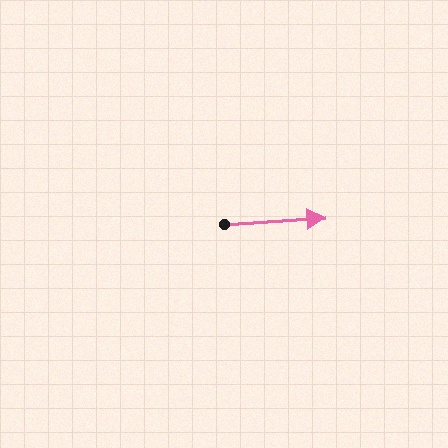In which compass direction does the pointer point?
East.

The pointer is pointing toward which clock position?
Roughly 3 o'clock.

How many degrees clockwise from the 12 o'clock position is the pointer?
Approximately 87 degrees.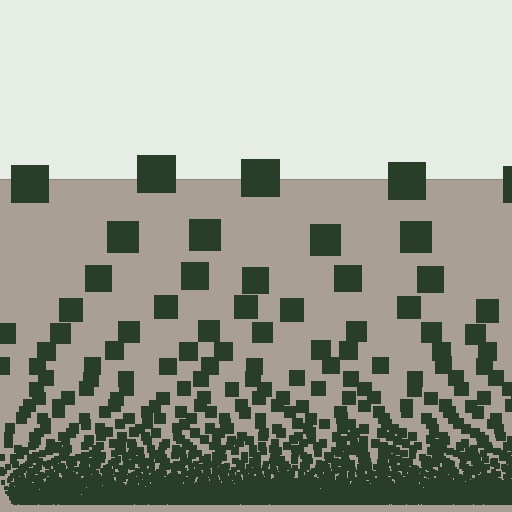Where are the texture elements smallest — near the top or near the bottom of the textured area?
Near the bottom.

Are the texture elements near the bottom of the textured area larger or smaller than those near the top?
Smaller. The gradient is inverted — elements near the bottom are smaller and denser.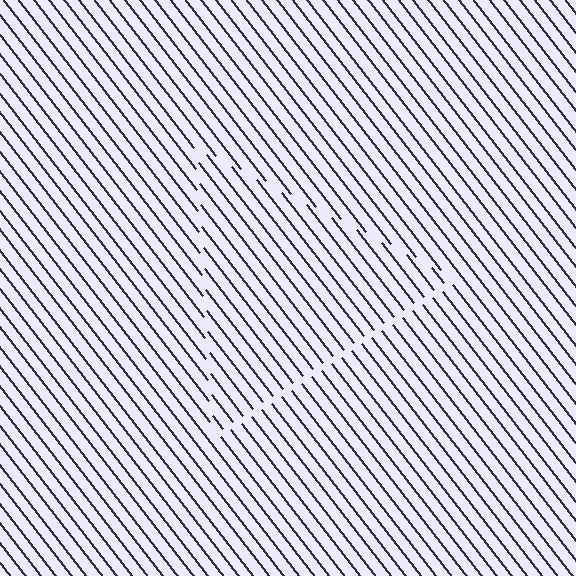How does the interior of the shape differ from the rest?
The interior of the shape contains the same grating, shifted by half a period — the contour is defined by the phase discontinuity where line-ends from the inner and outer gratings abut.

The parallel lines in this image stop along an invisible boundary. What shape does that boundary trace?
An illusory triangle. The interior of the shape contains the same grating, shifted by half a period — the contour is defined by the phase discontinuity where line-ends from the inner and outer gratings abut.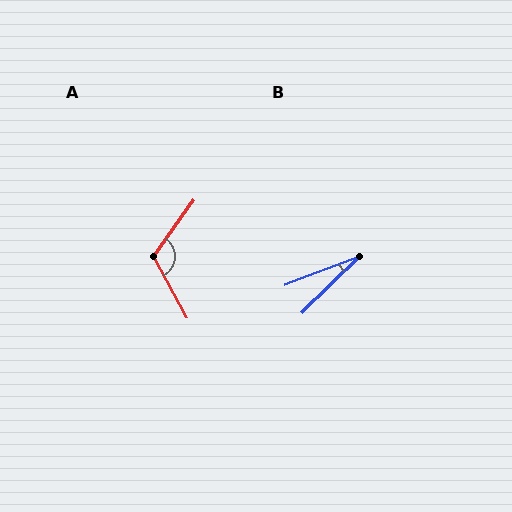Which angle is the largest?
A, at approximately 116 degrees.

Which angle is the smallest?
B, at approximately 23 degrees.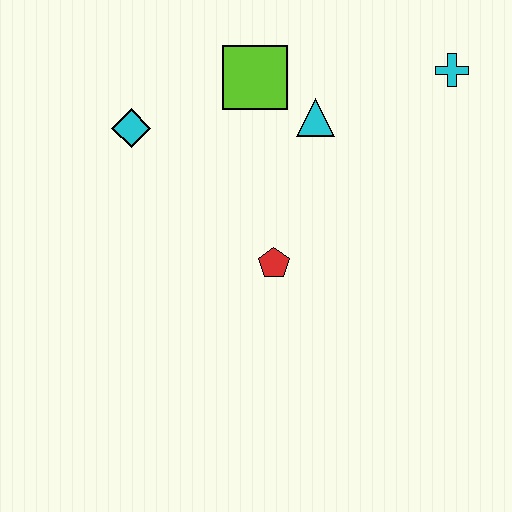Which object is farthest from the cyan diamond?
The cyan cross is farthest from the cyan diamond.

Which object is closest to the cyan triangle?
The lime square is closest to the cyan triangle.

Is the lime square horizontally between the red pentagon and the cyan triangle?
No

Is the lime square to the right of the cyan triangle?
No